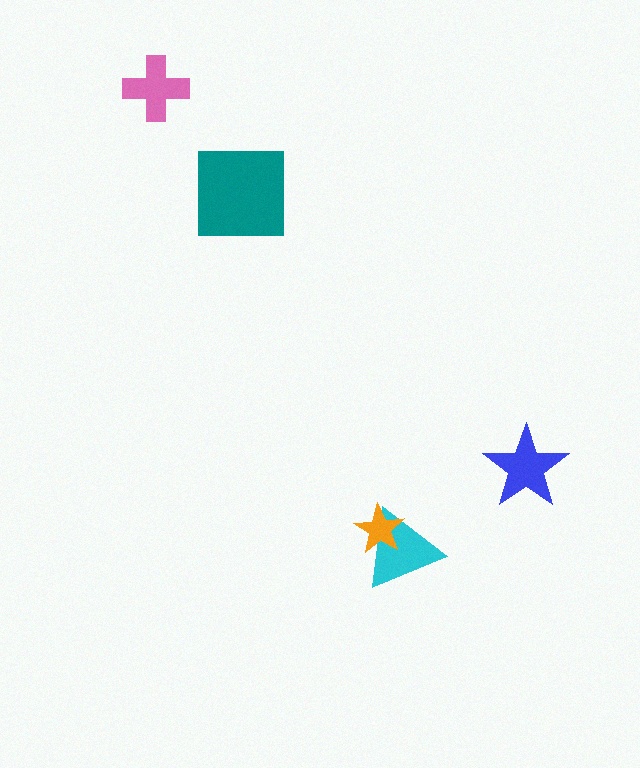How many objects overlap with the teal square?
0 objects overlap with the teal square.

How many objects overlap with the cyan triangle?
1 object overlaps with the cyan triangle.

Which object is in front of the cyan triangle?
The orange star is in front of the cyan triangle.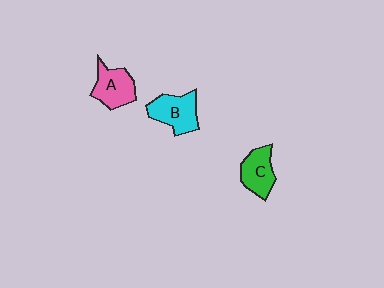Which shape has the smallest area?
Shape C (green).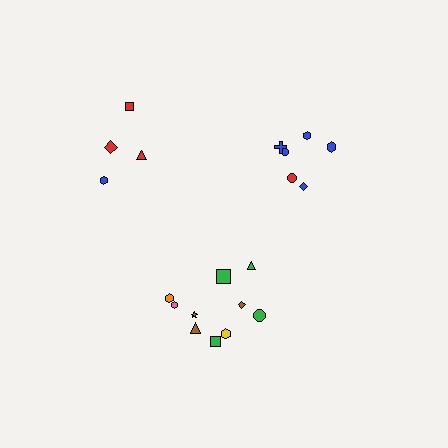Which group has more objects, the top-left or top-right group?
The top-right group.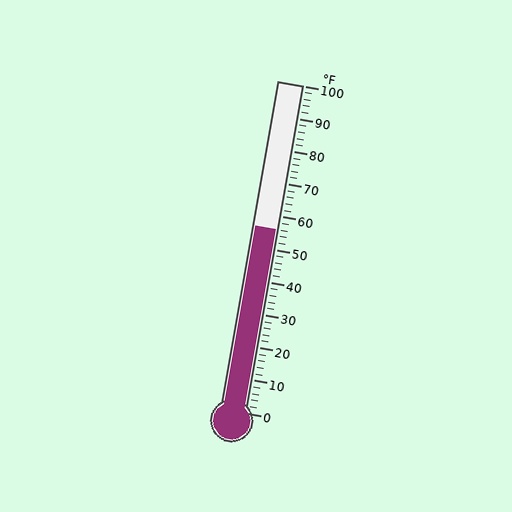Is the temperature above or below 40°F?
The temperature is above 40°F.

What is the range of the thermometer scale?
The thermometer scale ranges from 0°F to 100°F.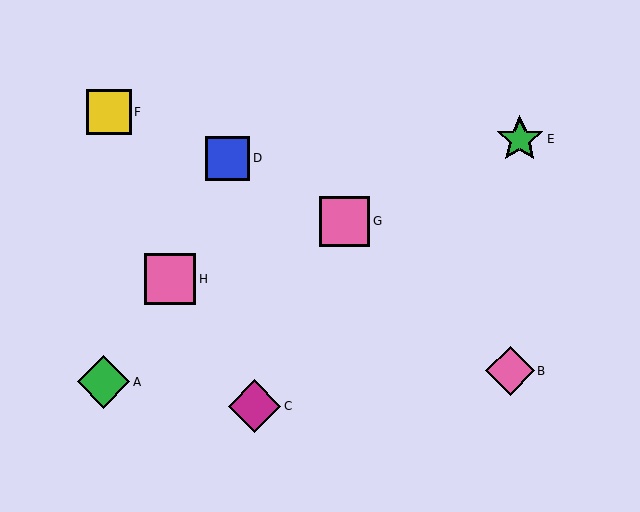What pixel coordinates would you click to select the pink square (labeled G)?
Click at (345, 221) to select the pink square G.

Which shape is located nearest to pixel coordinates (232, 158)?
The blue square (labeled D) at (228, 158) is nearest to that location.